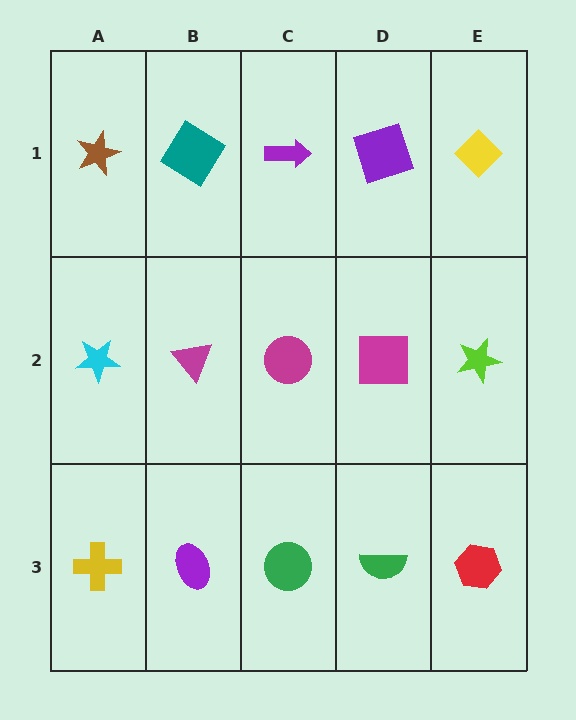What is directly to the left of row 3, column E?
A green semicircle.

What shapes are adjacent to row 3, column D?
A magenta square (row 2, column D), a green circle (row 3, column C), a red hexagon (row 3, column E).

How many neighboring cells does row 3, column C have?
3.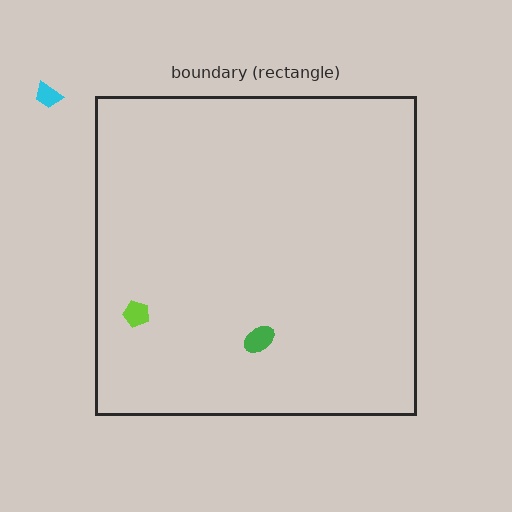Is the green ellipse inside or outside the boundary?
Inside.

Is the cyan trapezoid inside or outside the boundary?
Outside.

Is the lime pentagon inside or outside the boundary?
Inside.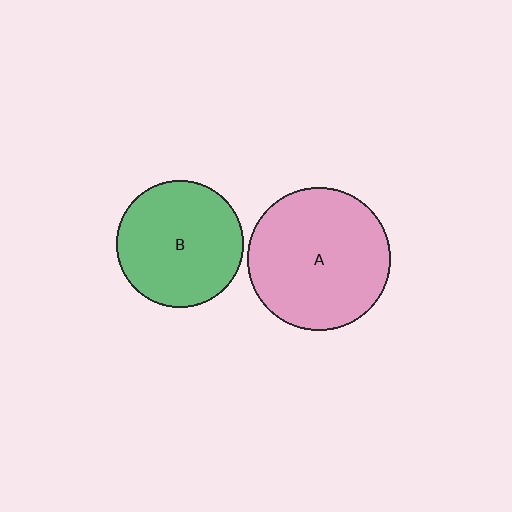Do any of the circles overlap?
No, none of the circles overlap.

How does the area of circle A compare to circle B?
Approximately 1.3 times.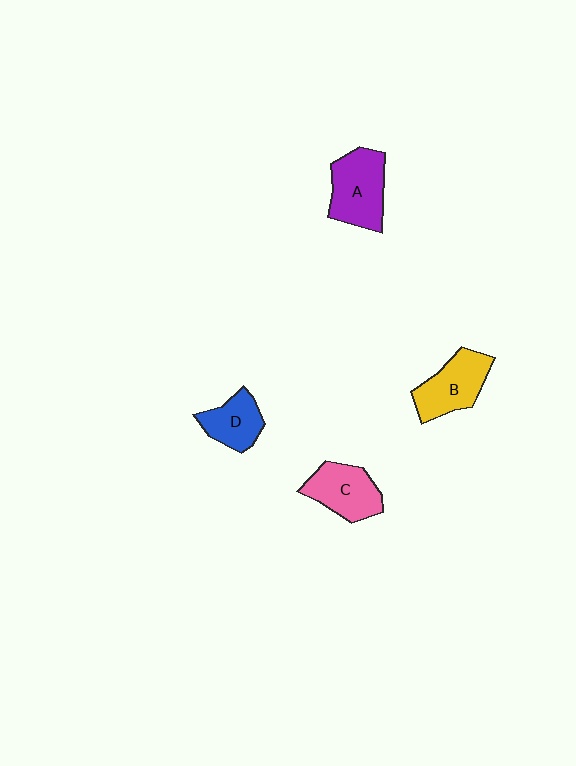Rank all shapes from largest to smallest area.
From largest to smallest: A (purple), B (yellow), C (pink), D (blue).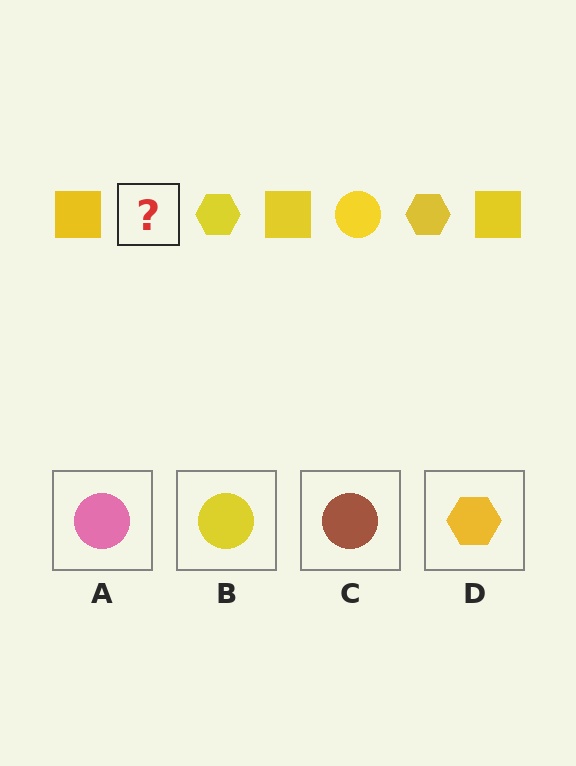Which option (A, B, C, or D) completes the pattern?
B.